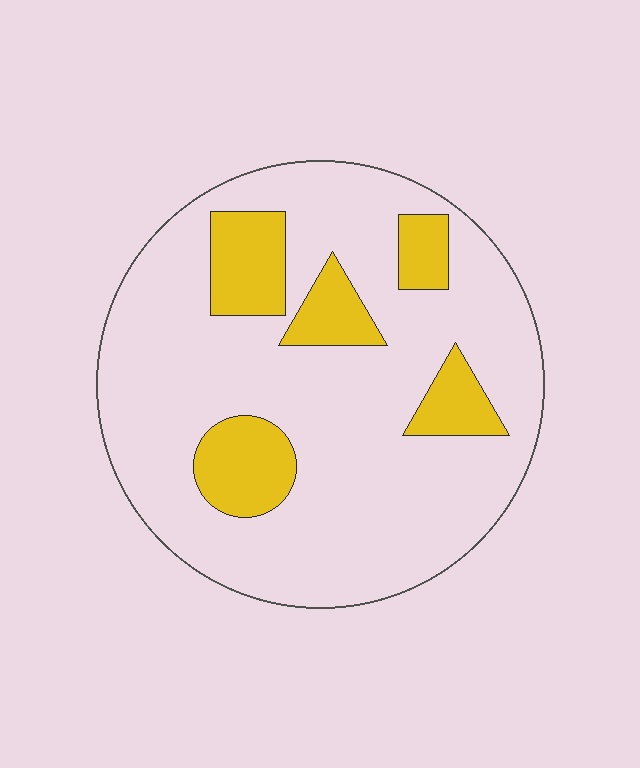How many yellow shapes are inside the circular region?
5.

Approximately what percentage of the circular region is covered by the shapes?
Approximately 20%.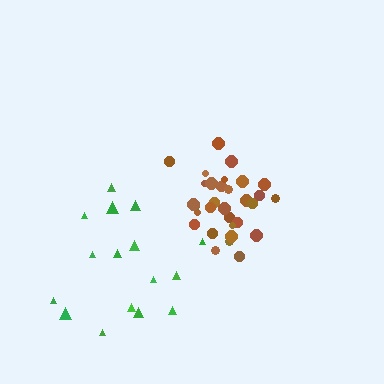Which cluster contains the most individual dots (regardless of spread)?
Brown (31).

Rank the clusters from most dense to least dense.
brown, green.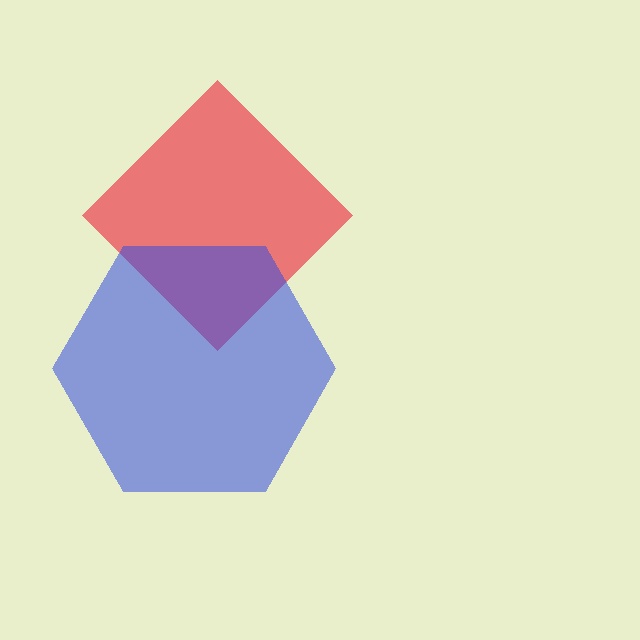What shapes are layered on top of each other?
The layered shapes are: a red diamond, a blue hexagon.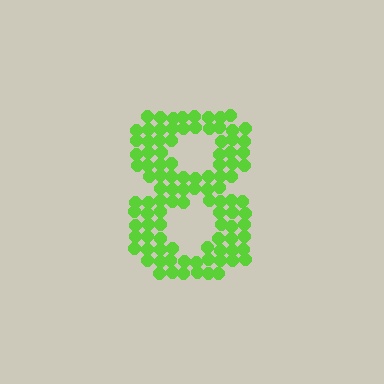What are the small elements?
The small elements are circles.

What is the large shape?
The large shape is the digit 8.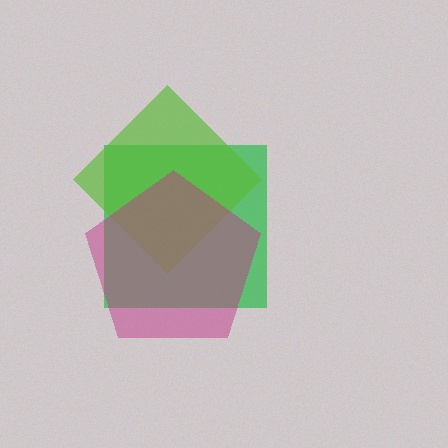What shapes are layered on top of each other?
The layered shapes are: a green square, a lime diamond, a magenta pentagon.